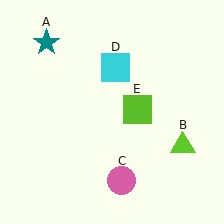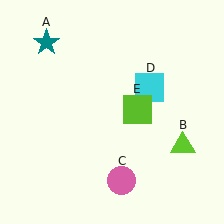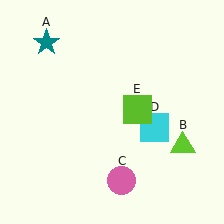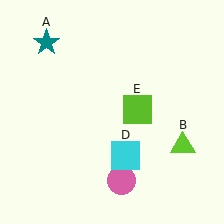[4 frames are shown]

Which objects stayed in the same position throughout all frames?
Teal star (object A) and lime triangle (object B) and pink circle (object C) and lime square (object E) remained stationary.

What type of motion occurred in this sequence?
The cyan square (object D) rotated clockwise around the center of the scene.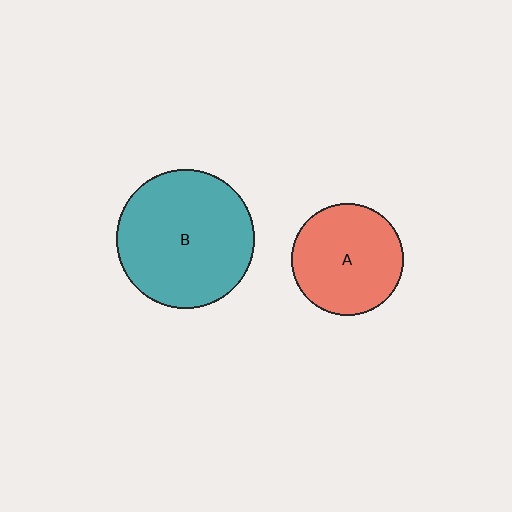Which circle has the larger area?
Circle B (teal).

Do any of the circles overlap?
No, none of the circles overlap.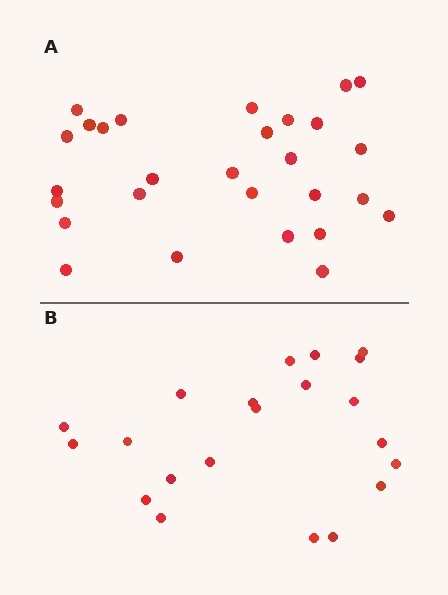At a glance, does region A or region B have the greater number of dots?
Region A (the top region) has more dots.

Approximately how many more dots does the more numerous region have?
Region A has roughly 8 or so more dots than region B.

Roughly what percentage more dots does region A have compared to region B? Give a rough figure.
About 35% more.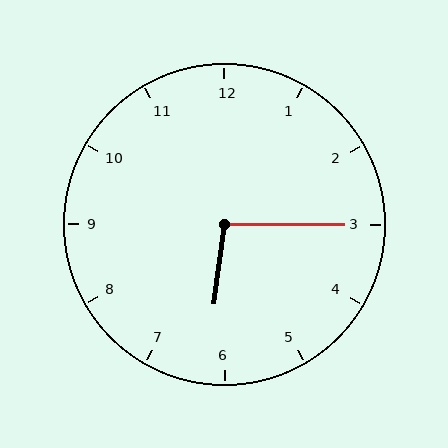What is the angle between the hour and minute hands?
Approximately 98 degrees.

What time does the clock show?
6:15.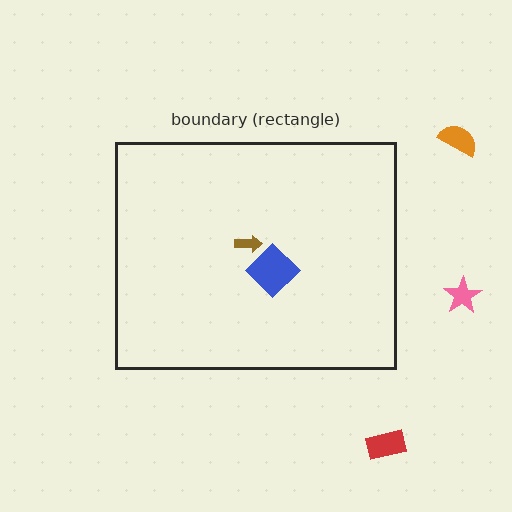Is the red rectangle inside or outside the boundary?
Outside.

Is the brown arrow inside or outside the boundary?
Inside.